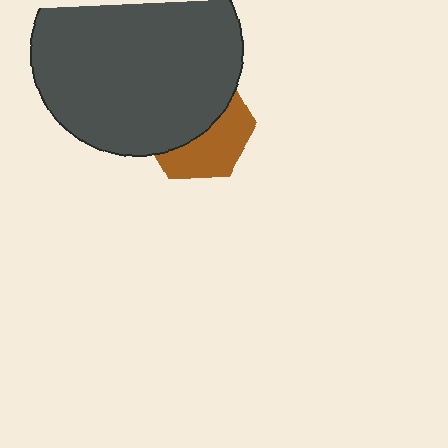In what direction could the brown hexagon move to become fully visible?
The brown hexagon could move down. That would shift it out from behind the dark gray circle entirely.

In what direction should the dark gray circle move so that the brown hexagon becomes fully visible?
The dark gray circle should move up. That is the shortest direction to clear the overlap and leave the brown hexagon fully visible.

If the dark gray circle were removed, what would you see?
You would see the complete brown hexagon.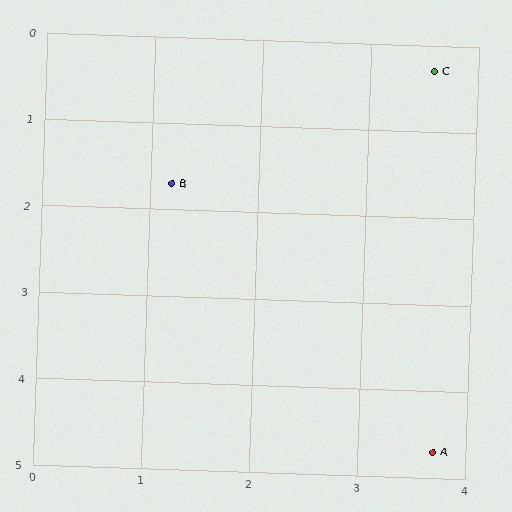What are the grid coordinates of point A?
Point A is at approximately (3.7, 4.7).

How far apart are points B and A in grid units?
Points B and A are about 3.9 grid units apart.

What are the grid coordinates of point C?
Point C is at approximately (3.6, 0.3).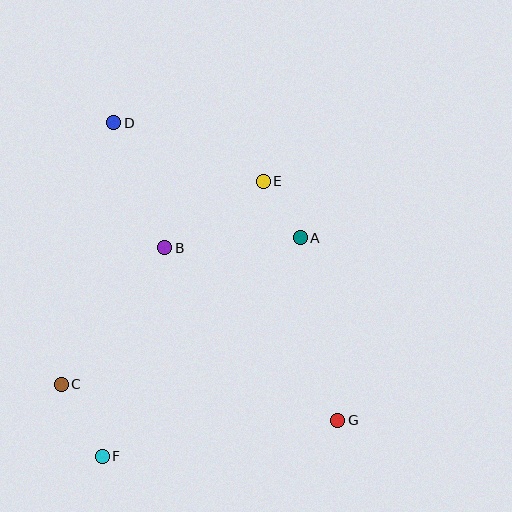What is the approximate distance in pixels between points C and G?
The distance between C and G is approximately 279 pixels.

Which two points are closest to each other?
Points A and E are closest to each other.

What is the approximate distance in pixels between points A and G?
The distance between A and G is approximately 186 pixels.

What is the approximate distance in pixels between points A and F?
The distance between A and F is approximately 295 pixels.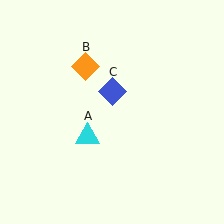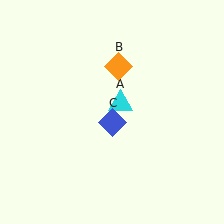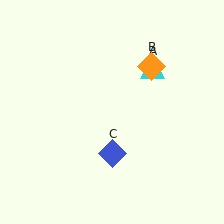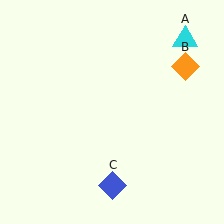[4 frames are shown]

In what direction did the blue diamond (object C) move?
The blue diamond (object C) moved down.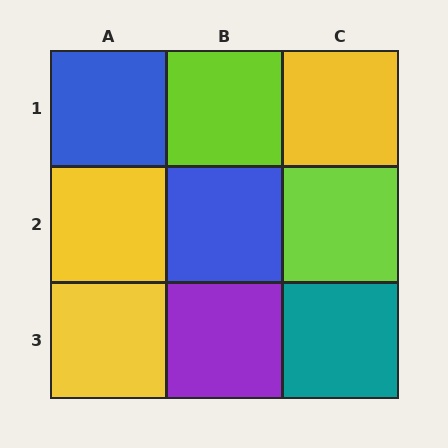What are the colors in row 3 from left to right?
Yellow, purple, teal.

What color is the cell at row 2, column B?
Blue.